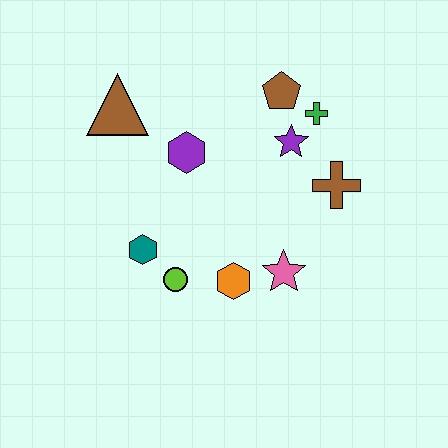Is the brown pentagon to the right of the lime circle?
Yes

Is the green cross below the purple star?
No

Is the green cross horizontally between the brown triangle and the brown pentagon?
No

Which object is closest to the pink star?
The orange hexagon is closest to the pink star.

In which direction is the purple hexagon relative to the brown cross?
The purple hexagon is to the left of the brown cross.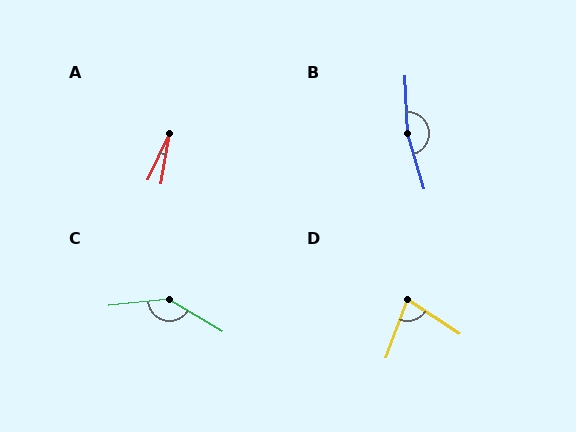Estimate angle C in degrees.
Approximately 143 degrees.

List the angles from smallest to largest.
A (15°), D (77°), C (143°), B (166°).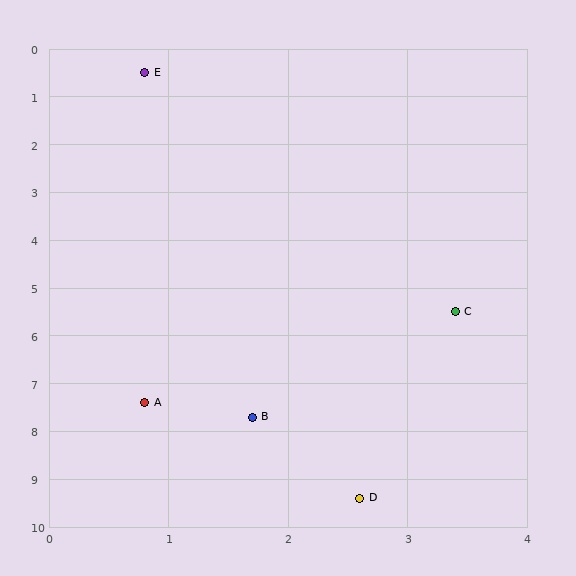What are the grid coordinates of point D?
Point D is at approximately (2.6, 9.4).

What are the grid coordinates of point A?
Point A is at approximately (0.8, 7.4).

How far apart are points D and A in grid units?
Points D and A are about 2.7 grid units apart.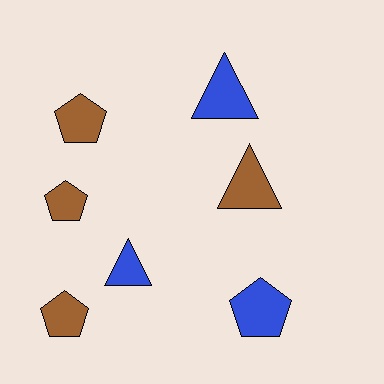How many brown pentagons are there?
There are 3 brown pentagons.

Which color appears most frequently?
Brown, with 4 objects.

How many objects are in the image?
There are 7 objects.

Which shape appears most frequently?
Pentagon, with 4 objects.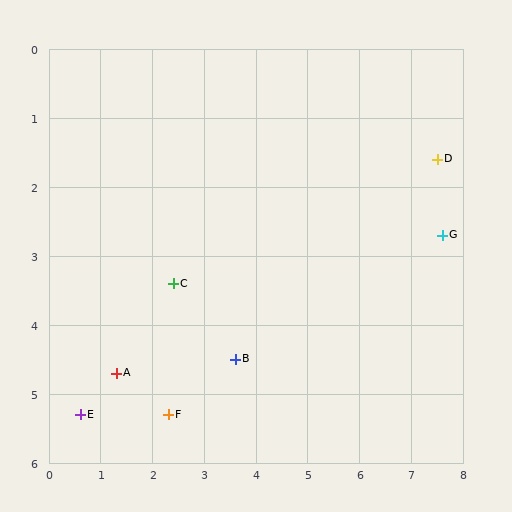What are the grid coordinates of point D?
Point D is at approximately (7.5, 1.6).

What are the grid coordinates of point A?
Point A is at approximately (1.3, 4.7).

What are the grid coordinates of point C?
Point C is at approximately (2.4, 3.4).